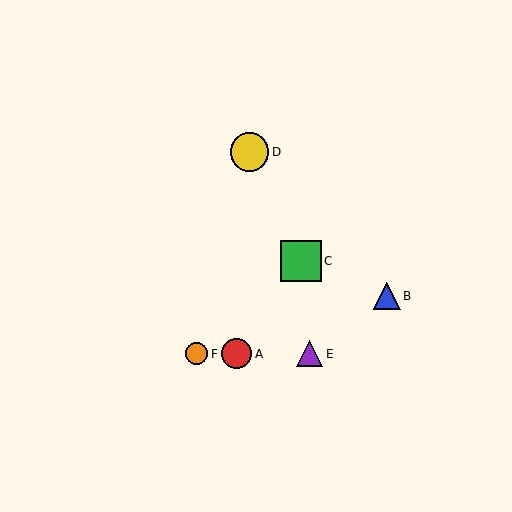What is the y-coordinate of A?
Object A is at y≈354.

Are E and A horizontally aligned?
Yes, both are at y≈354.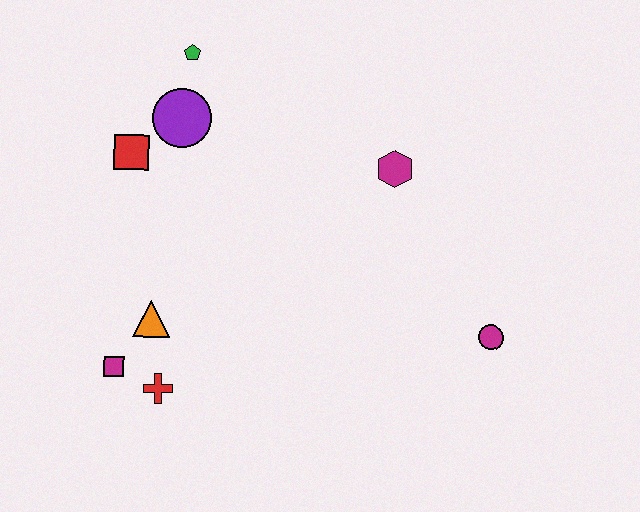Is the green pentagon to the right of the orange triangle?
Yes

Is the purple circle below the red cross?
No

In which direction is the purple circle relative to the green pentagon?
The purple circle is below the green pentagon.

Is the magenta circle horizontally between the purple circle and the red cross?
No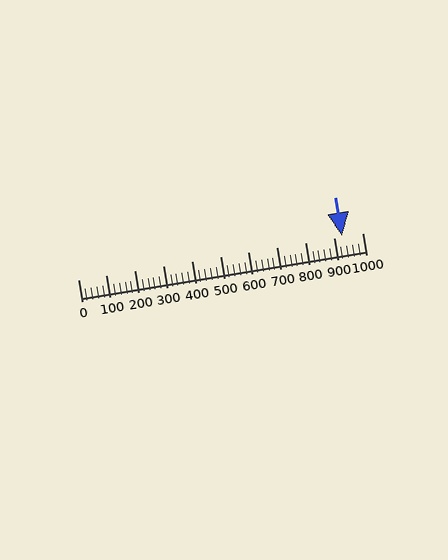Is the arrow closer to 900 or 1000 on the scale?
The arrow is closer to 900.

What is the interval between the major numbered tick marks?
The major tick marks are spaced 100 units apart.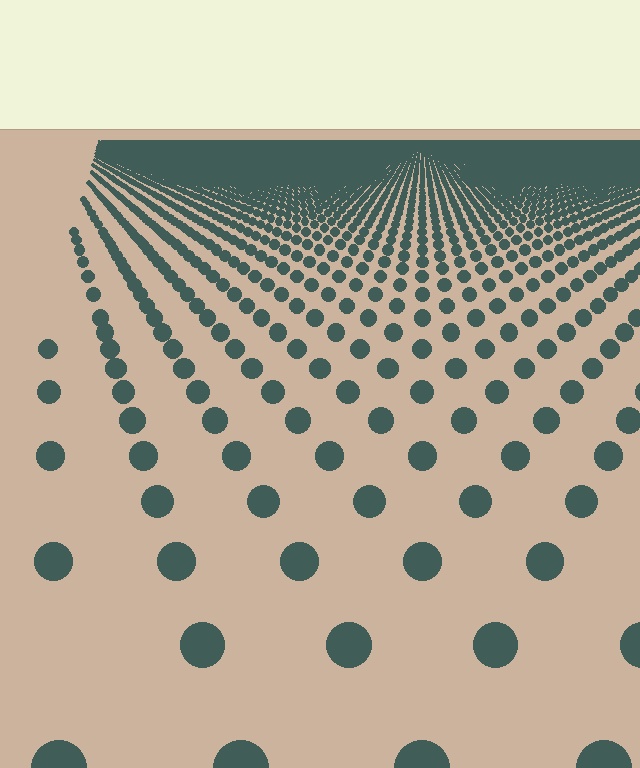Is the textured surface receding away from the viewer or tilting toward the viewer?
The surface is receding away from the viewer. Texture elements get smaller and denser toward the top.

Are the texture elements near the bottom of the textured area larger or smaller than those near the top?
Larger. Near the bottom, elements are closer to the viewer and appear at a bigger on-screen size.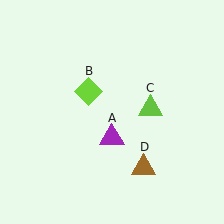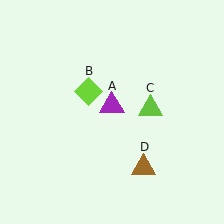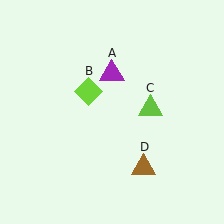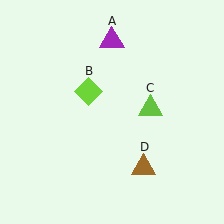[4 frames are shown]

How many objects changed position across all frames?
1 object changed position: purple triangle (object A).